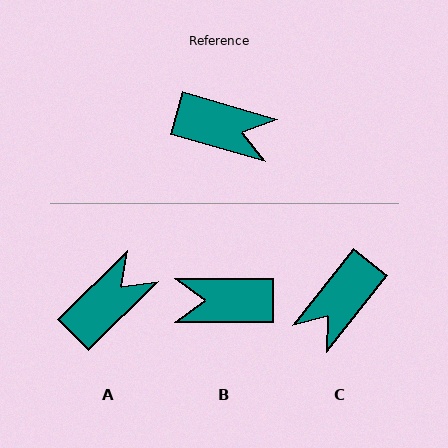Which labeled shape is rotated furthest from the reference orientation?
B, about 164 degrees away.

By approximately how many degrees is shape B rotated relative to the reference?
Approximately 164 degrees clockwise.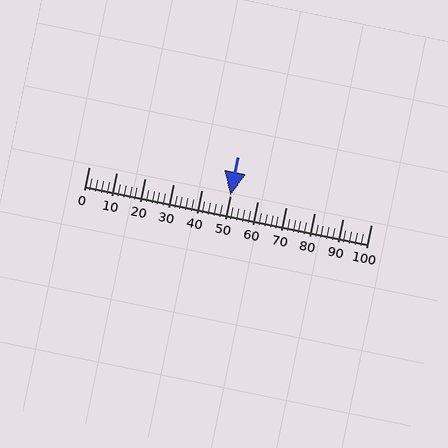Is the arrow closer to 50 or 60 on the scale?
The arrow is closer to 50.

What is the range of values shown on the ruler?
The ruler shows values from 0 to 100.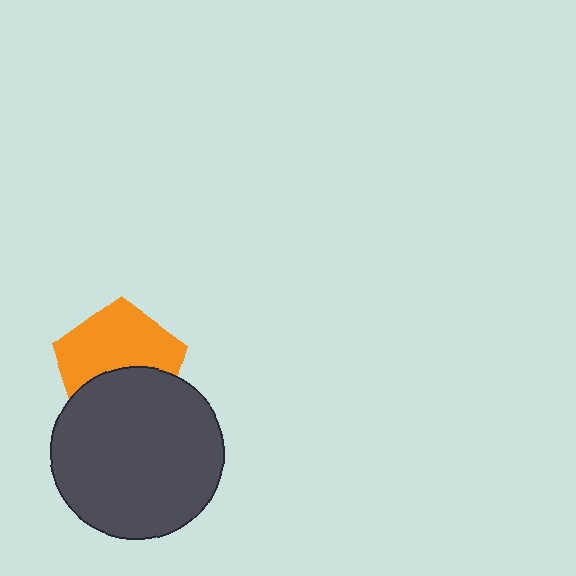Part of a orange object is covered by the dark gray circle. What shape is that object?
It is a pentagon.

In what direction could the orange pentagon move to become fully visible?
The orange pentagon could move up. That would shift it out from behind the dark gray circle entirely.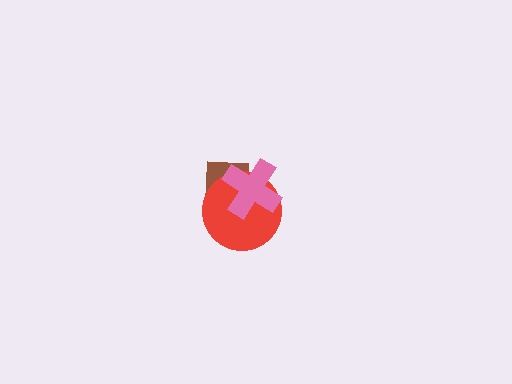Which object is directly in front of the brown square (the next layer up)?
The red circle is directly in front of the brown square.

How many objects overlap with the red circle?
2 objects overlap with the red circle.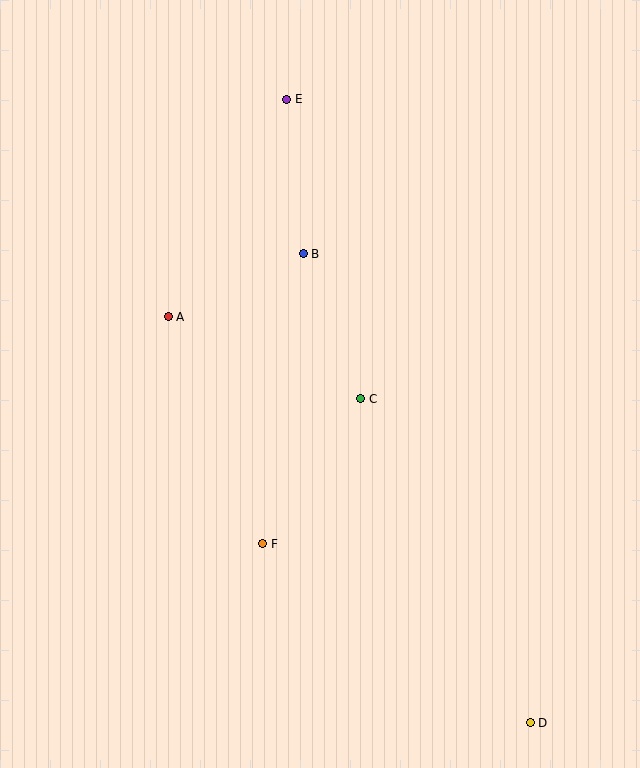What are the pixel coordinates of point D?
Point D is at (530, 723).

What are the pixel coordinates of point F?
Point F is at (263, 544).